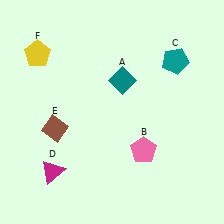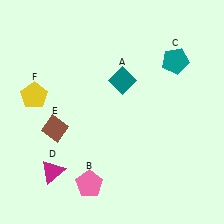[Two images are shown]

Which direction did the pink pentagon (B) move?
The pink pentagon (B) moved left.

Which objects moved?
The objects that moved are: the pink pentagon (B), the yellow pentagon (F).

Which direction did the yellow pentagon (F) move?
The yellow pentagon (F) moved down.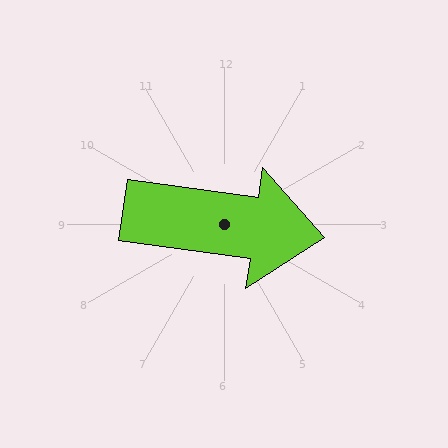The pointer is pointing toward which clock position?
Roughly 3 o'clock.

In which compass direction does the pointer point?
East.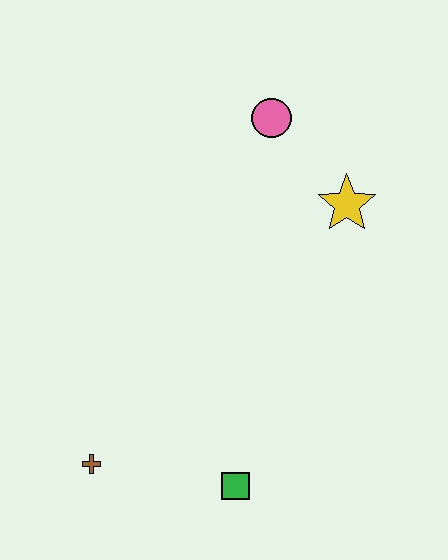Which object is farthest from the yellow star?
The brown cross is farthest from the yellow star.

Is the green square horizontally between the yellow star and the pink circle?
No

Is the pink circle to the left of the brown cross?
No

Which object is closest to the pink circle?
The yellow star is closest to the pink circle.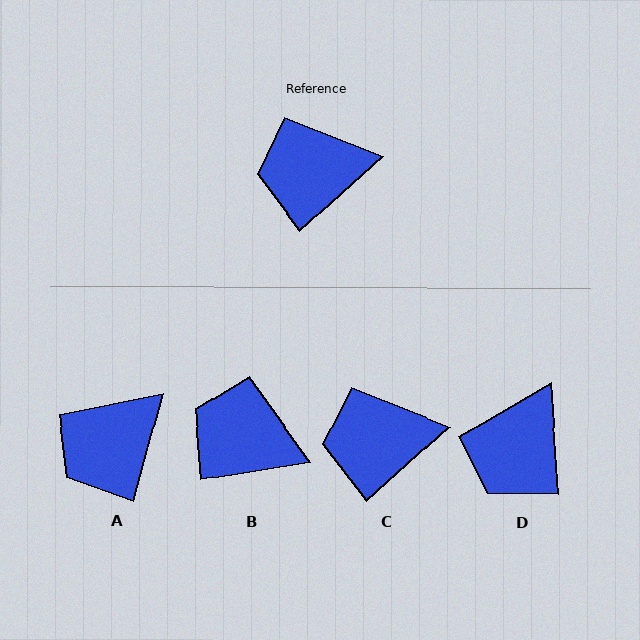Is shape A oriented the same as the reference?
No, it is off by about 33 degrees.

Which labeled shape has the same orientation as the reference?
C.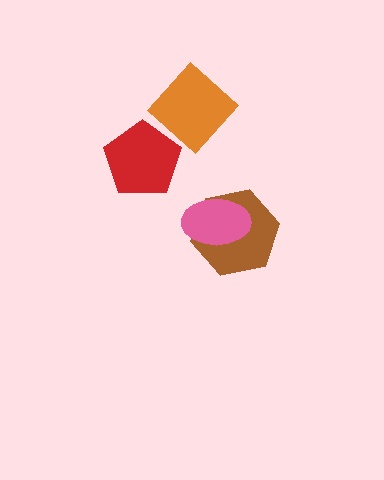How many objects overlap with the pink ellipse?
1 object overlaps with the pink ellipse.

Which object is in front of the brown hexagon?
The pink ellipse is in front of the brown hexagon.